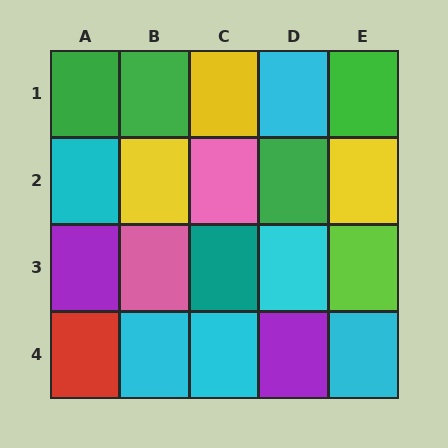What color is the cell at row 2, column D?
Green.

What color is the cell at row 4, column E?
Cyan.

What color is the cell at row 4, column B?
Cyan.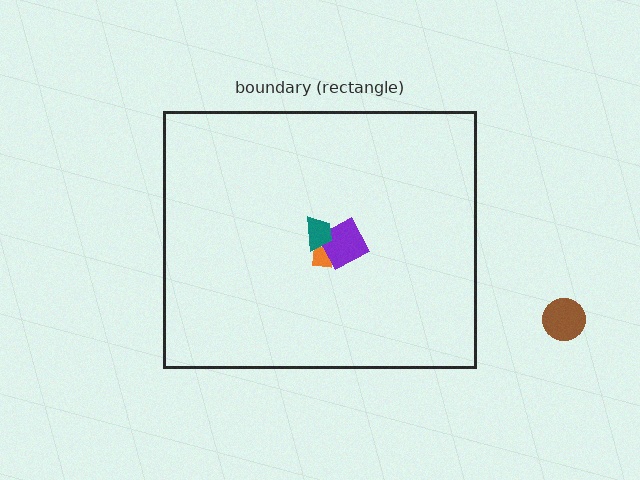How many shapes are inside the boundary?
3 inside, 1 outside.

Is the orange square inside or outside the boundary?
Inside.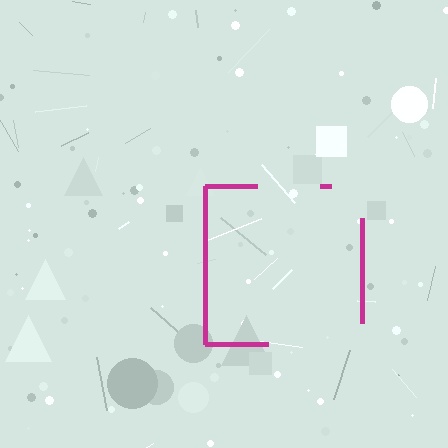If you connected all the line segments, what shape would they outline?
They would outline a square.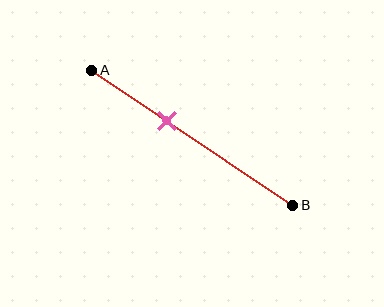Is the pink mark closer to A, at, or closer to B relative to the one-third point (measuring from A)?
The pink mark is closer to point B than the one-third point of segment AB.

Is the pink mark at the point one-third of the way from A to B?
No, the mark is at about 35% from A, not at the 33% one-third point.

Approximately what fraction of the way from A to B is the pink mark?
The pink mark is approximately 35% of the way from A to B.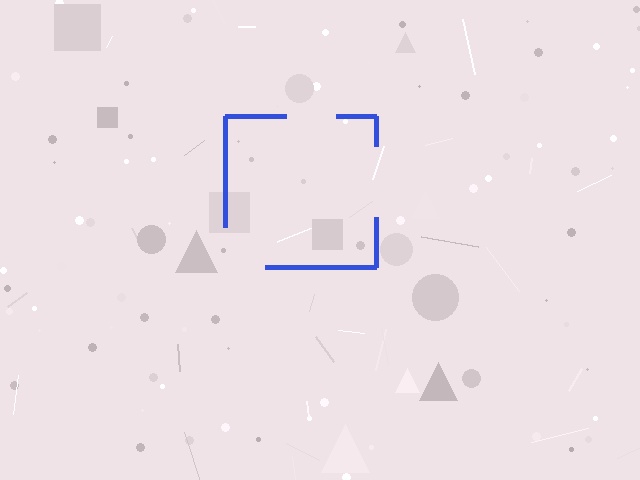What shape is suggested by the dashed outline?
The dashed outline suggests a square.